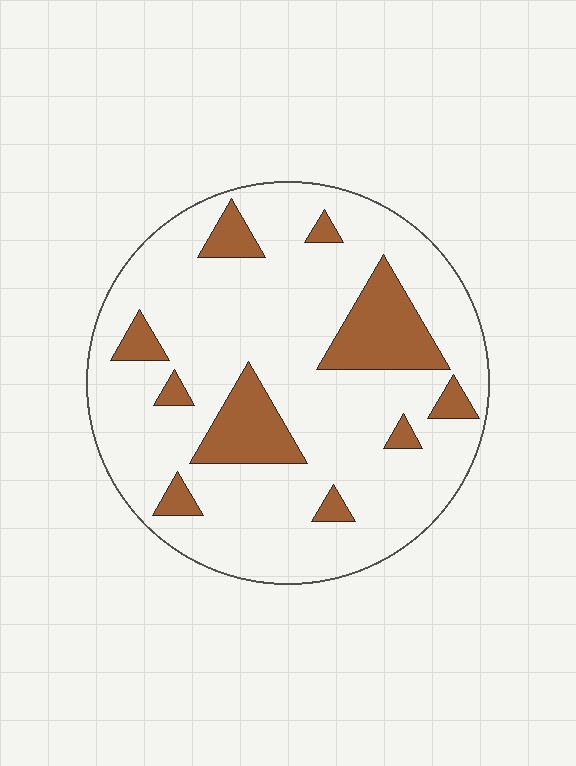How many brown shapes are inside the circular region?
10.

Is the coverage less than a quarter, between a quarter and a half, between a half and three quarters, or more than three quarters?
Less than a quarter.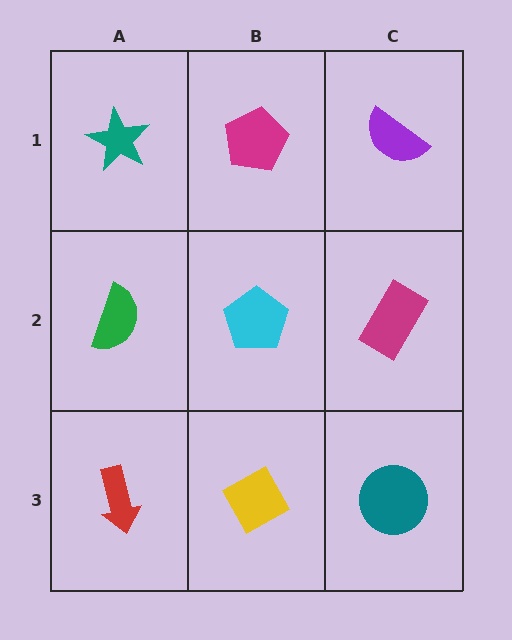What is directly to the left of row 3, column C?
A yellow diamond.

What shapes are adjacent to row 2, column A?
A teal star (row 1, column A), a red arrow (row 3, column A), a cyan pentagon (row 2, column B).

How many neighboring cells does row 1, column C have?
2.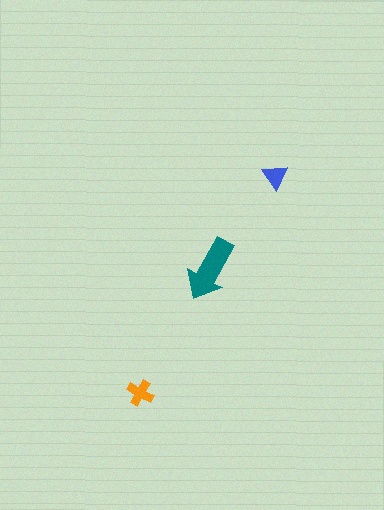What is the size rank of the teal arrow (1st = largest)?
1st.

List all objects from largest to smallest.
The teal arrow, the orange cross, the blue triangle.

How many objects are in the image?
There are 3 objects in the image.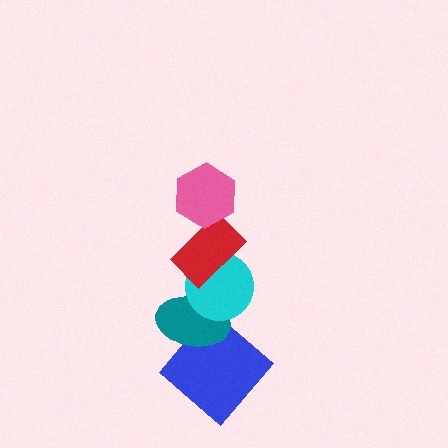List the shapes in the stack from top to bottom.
From top to bottom: the pink hexagon, the red rectangle, the cyan circle, the teal ellipse, the blue diamond.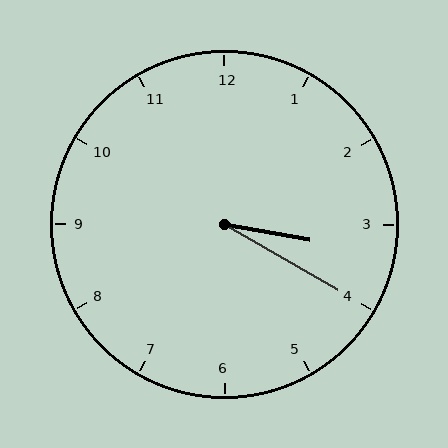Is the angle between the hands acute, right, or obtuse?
It is acute.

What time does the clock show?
3:20.